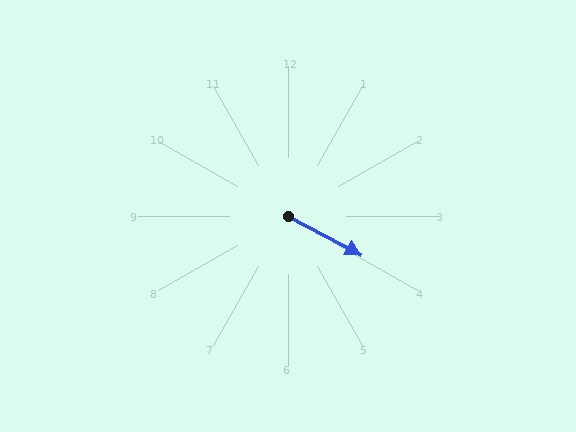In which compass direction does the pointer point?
Southeast.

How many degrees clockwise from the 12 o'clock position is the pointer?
Approximately 118 degrees.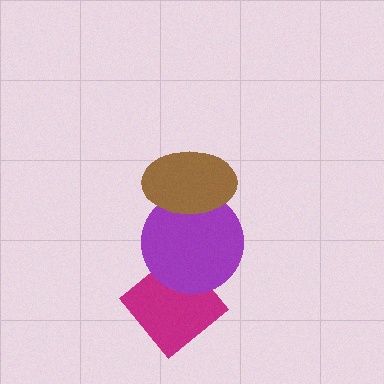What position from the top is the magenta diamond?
The magenta diamond is 3rd from the top.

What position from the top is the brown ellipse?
The brown ellipse is 1st from the top.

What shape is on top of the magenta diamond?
The purple circle is on top of the magenta diamond.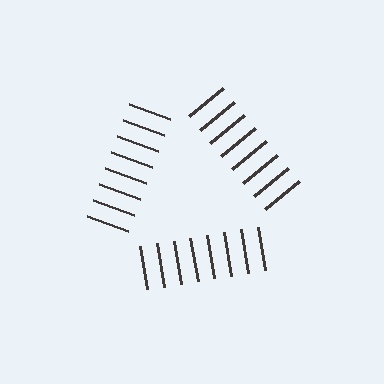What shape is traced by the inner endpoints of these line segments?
An illusory triangle — the line segments terminate on its edges but no continuous stroke is drawn.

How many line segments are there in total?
24 — 8 along each of the 3 edges.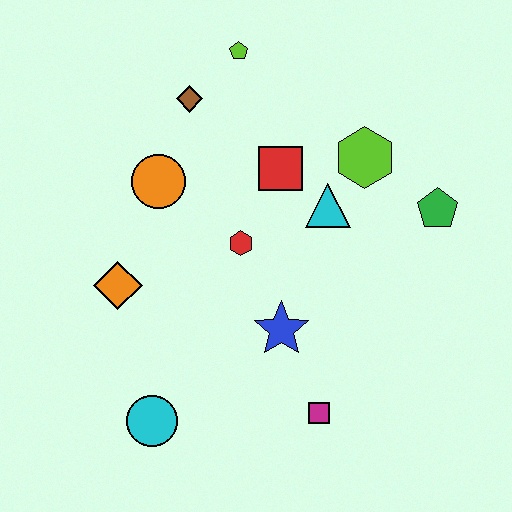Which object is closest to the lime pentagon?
The brown diamond is closest to the lime pentagon.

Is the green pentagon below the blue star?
No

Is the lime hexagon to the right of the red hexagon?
Yes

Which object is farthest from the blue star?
The lime pentagon is farthest from the blue star.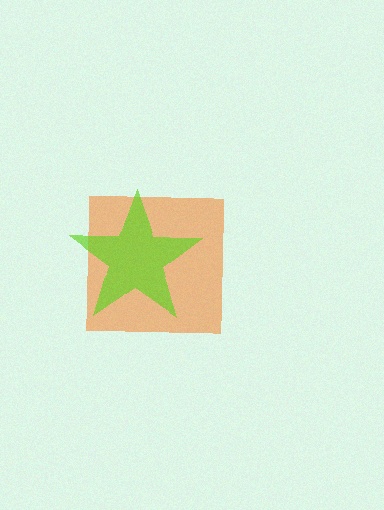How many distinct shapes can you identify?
There are 2 distinct shapes: an orange square, a lime star.